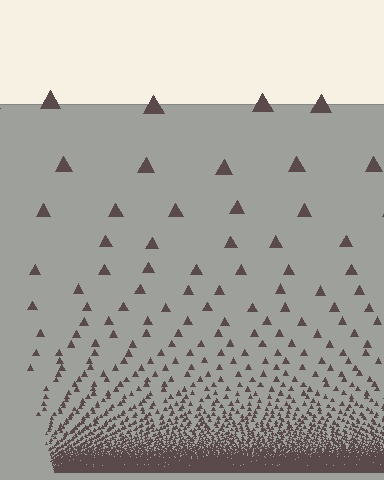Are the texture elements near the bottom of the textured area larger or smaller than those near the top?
Smaller. The gradient is inverted — elements near the bottom are smaller and denser.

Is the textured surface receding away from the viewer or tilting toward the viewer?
The surface appears to tilt toward the viewer. Texture elements get larger and sparser toward the top.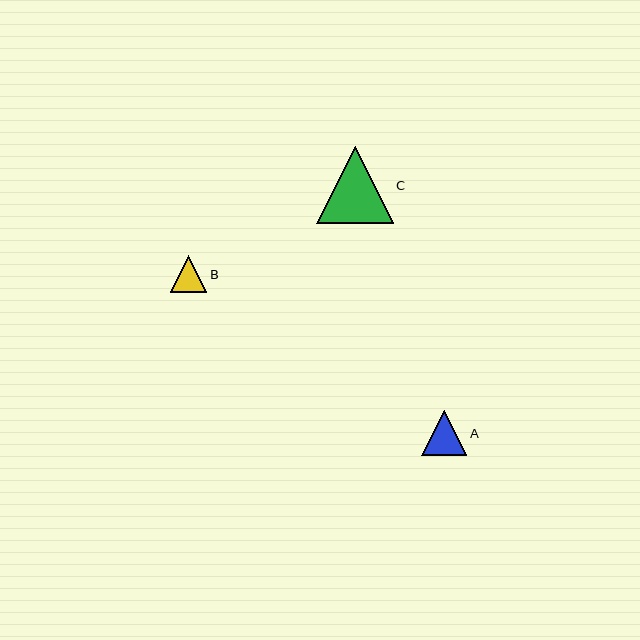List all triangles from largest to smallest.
From largest to smallest: C, A, B.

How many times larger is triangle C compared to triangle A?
Triangle C is approximately 1.7 times the size of triangle A.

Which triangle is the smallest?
Triangle B is the smallest with a size of approximately 37 pixels.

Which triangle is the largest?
Triangle C is the largest with a size of approximately 77 pixels.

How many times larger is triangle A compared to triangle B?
Triangle A is approximately 1.2 times the size of triangle B.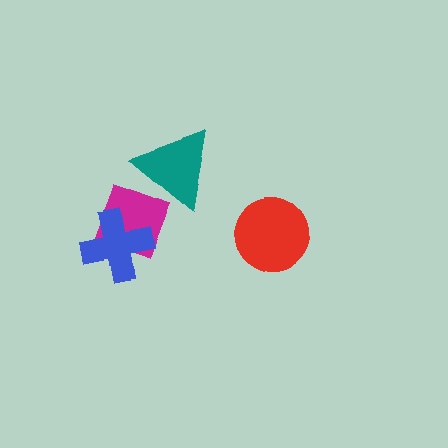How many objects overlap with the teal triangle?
1 object overlaps with the teal triangle.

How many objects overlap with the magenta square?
2 objects overlap with the magenta square.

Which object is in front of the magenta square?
The blue cross is in front of the magenta square.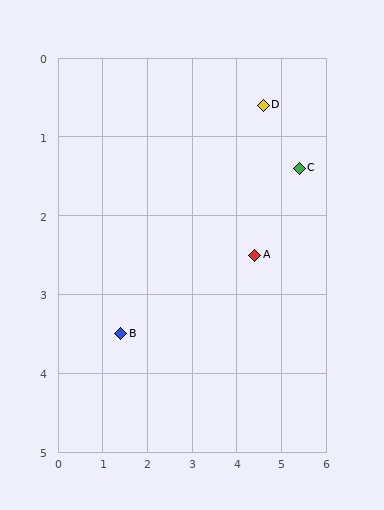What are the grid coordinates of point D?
Point D is at approximately (4.6, 0.6).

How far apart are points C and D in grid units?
Points C and D are about 1.1 grid units apart.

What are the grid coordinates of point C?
Point C is at approximately (5.4, 1.4).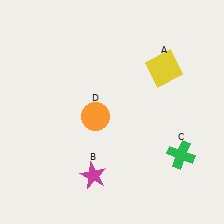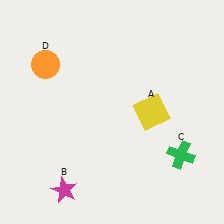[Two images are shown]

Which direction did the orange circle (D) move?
The orange circle (D) moved up.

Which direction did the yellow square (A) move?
The yellow square (A) moved down.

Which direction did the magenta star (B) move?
The magenta star (B) moved left.